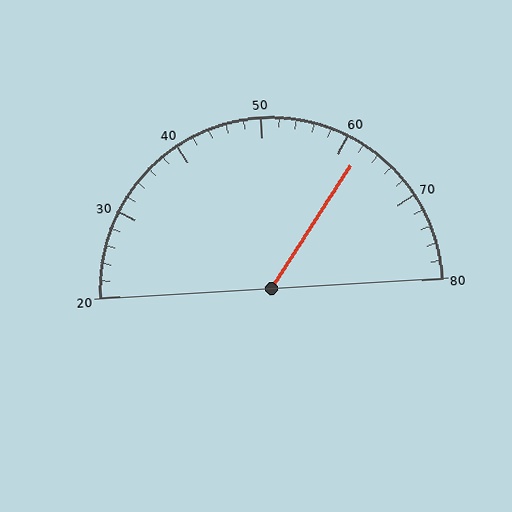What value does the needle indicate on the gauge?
The needle indicates approximately 62.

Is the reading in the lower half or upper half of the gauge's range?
The reading is in the upper half of the range (20 to 80).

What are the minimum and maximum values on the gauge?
The gauge ranges from 20 to 80.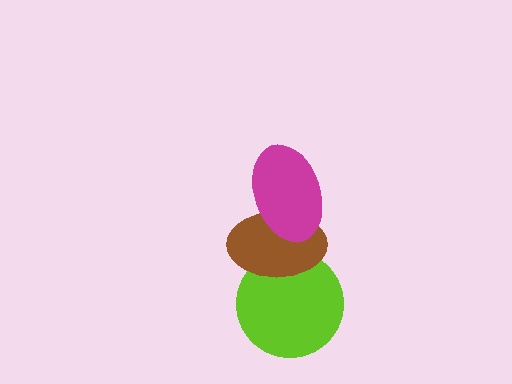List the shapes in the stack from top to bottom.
From top to bottom: the magenta ellipse, the brown ellipse, the lime circle.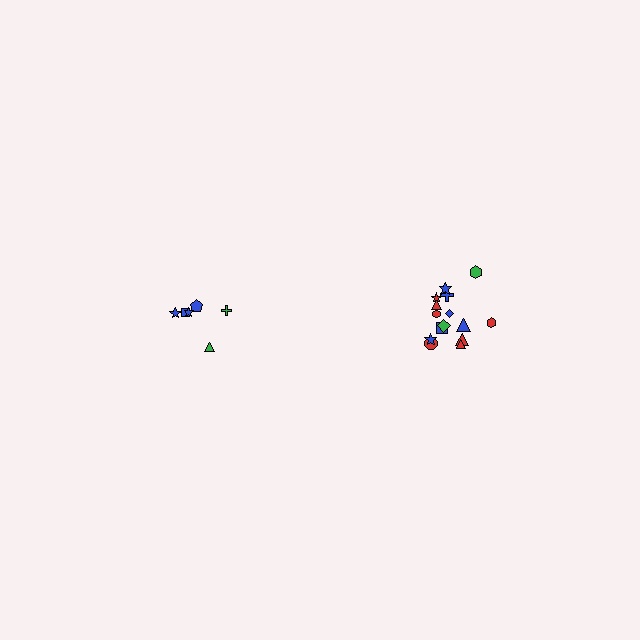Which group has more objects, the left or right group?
The right group.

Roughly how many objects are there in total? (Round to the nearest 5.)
Roughly 20 objects in total.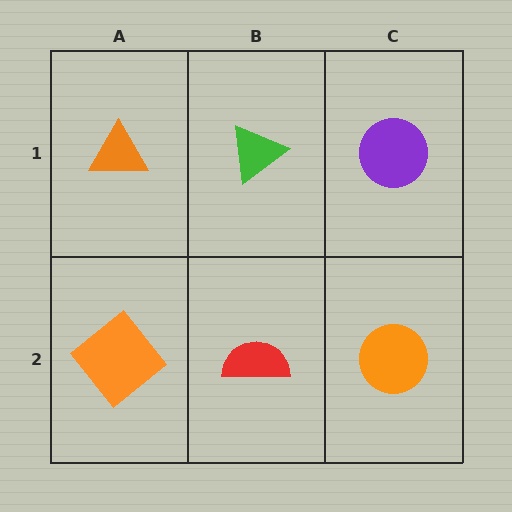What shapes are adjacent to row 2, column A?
An orange triangle (row 1, column A), a red semicircle (row 2, column B).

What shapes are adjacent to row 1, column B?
A red semicircle (row 2, column B), an orange triangle (row 1, column A), a purple circle (row 1, column C).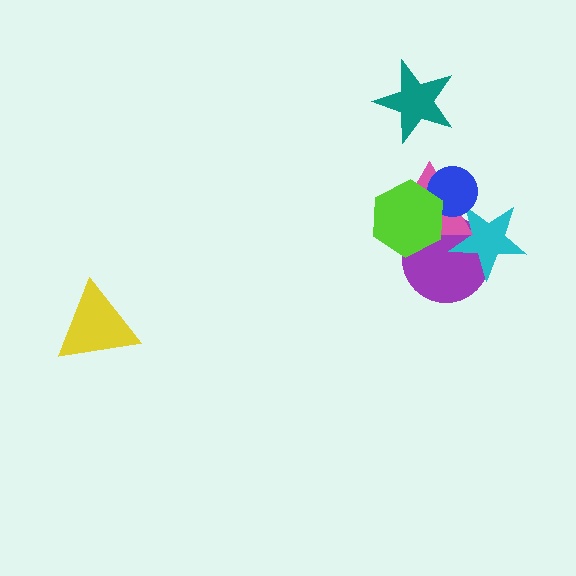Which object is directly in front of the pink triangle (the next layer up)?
The blue circle is directly in front of the pink triangle.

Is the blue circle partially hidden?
Yes, it is partially covered by another shape.